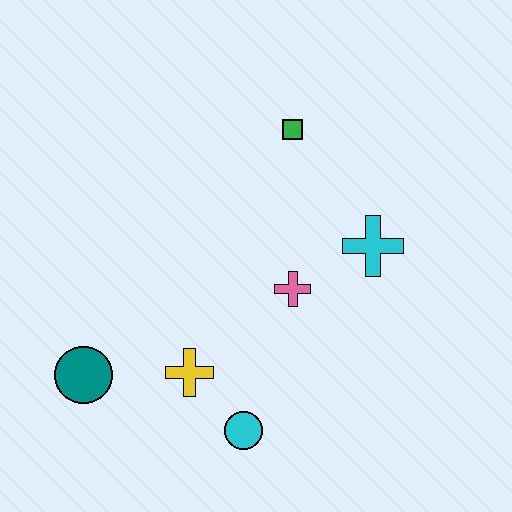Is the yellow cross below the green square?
Yes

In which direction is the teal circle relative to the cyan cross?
The teal circle is to the left of the cyan cross.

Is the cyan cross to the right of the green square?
Yes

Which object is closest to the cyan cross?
The pink cross is closest to the cyan cross.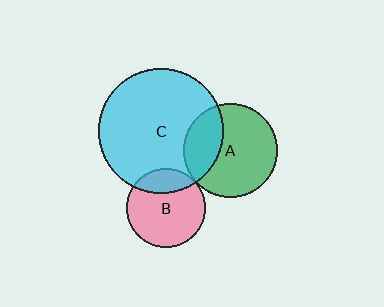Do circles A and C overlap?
Yes.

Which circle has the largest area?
Circle C (cyan).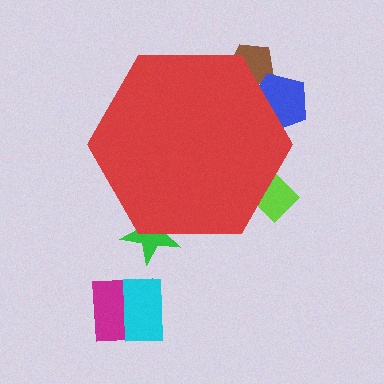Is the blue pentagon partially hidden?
Yes, the blue pentagon is partially hidden behind the red hexagon.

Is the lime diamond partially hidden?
Yes, the lime diamond is partially hidden behind the red hexagon.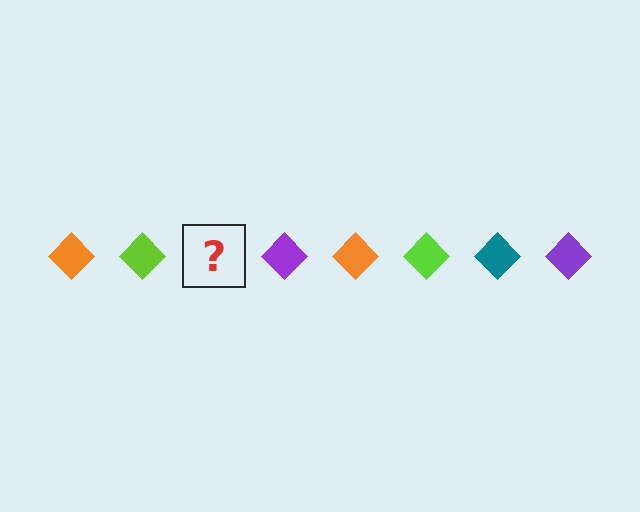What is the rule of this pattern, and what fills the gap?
The rule is that the pattern cycles through orange, lime, teal, purple diamonds. The gap should be filled with a teal diamond.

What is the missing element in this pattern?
The missing element is a teal diamond.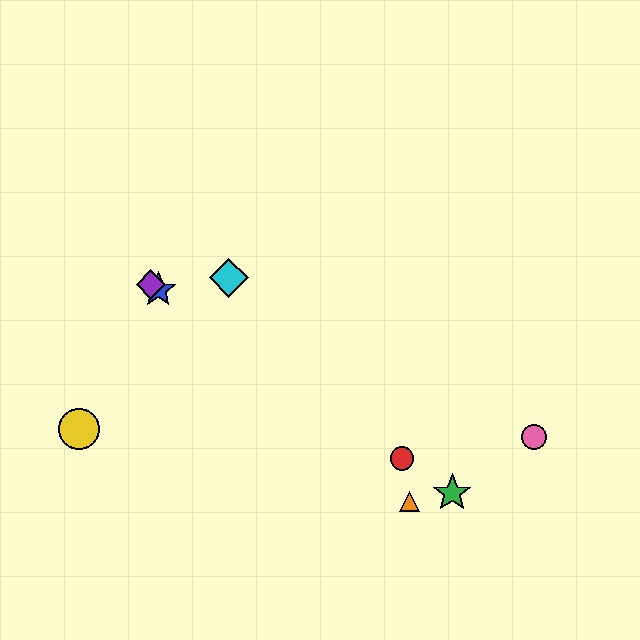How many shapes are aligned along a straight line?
4 shapes (the red circle, the blue star, the green star, the purple diamond) are aligned along a straight line.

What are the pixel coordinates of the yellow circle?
The yellow circle is at (79, 429).